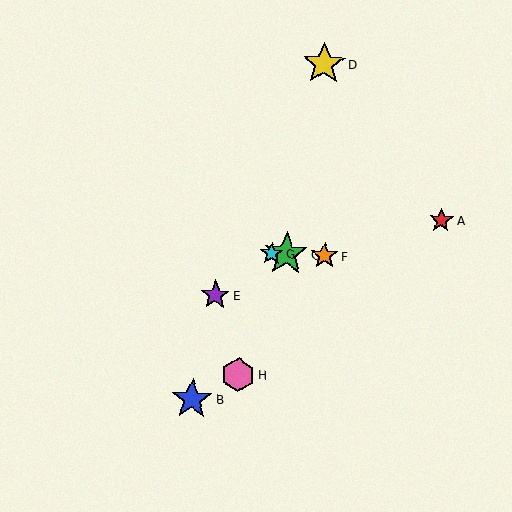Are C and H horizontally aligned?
No, C is at y≈254 and H is at y≈375.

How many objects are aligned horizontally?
3 objects (C, F, G) are aligned horizontally.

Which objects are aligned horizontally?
Objects C, F, G are aligned horizontally.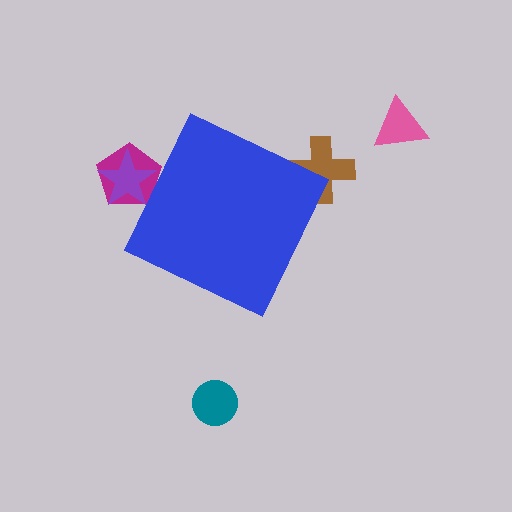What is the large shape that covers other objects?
A blue diamond.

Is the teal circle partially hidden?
No, the teal circle is fully visible.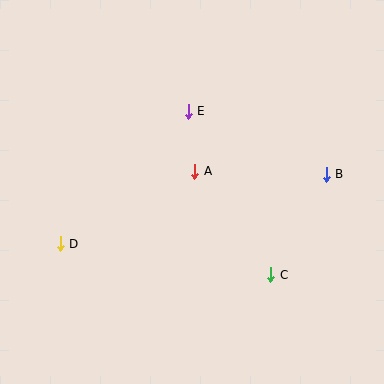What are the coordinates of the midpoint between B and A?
The midpoint between B and A is at (260, 173).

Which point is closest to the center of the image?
Point A at (195, 171) is closest to the center.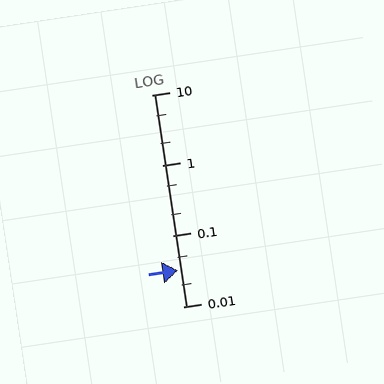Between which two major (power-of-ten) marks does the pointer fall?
The pointer is between 0.01 and 0.1.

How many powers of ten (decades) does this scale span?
The scale spans 3 decades, from 0.01 to 10.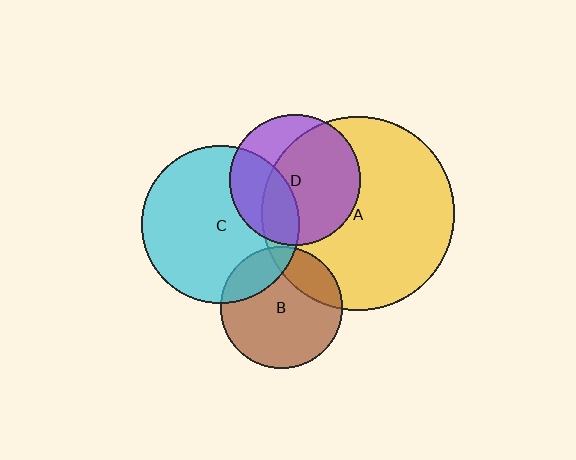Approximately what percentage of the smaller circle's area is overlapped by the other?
Approximately 20%.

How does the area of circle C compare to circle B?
Approximately 1.7 times.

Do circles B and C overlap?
Yes.